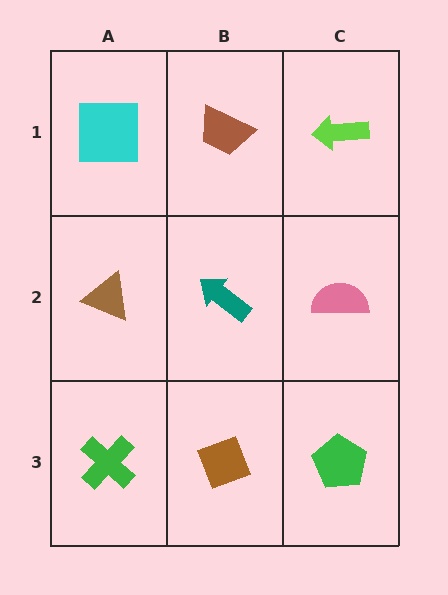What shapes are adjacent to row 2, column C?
A lime arrow (row 1, column C), a green pentagon (row 3, column C), a teal arrow (row 2, column B).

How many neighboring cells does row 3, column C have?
2.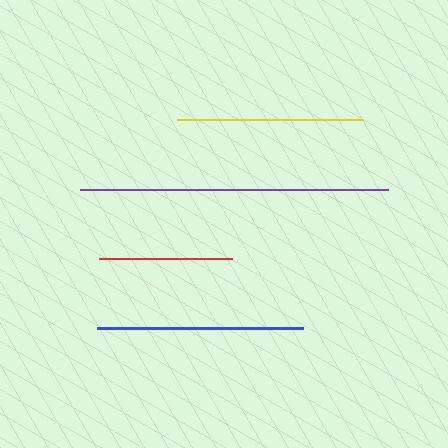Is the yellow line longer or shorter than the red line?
The yellow line is longer than the red line.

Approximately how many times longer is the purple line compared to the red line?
The purple line is approximately 2.3 times the length of the red line.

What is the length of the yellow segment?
The yellow segment is approximately 186 pixels long.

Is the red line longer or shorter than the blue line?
The blue line is longer than the red line.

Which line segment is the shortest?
The red line is the shortest at approximately 133 pixels.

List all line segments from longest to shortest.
From longest to shortest: purple, blue, yellow, red.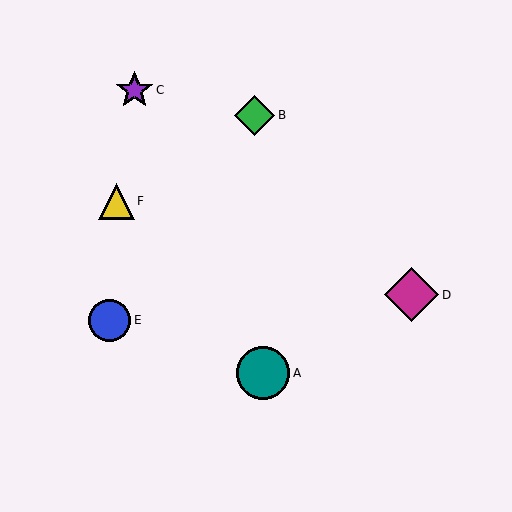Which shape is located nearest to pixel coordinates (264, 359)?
The teal circle (labeled A) at (263, 373) is nearest to that location.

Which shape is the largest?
The magenta diamond (labeled D) is the largest.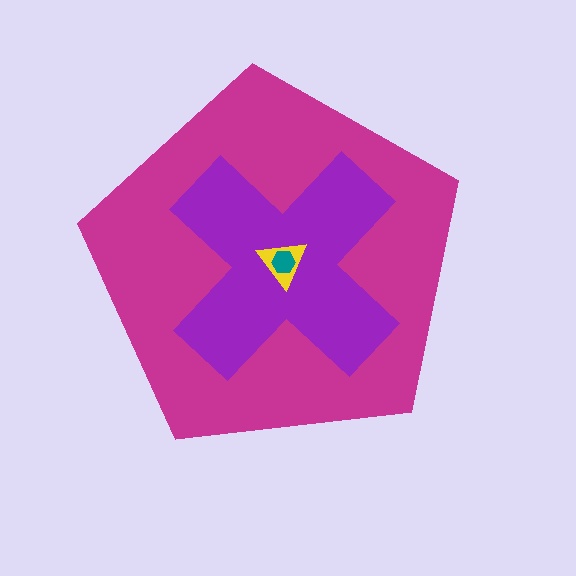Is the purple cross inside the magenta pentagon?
Yes.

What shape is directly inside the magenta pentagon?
The purple cross.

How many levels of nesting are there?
4.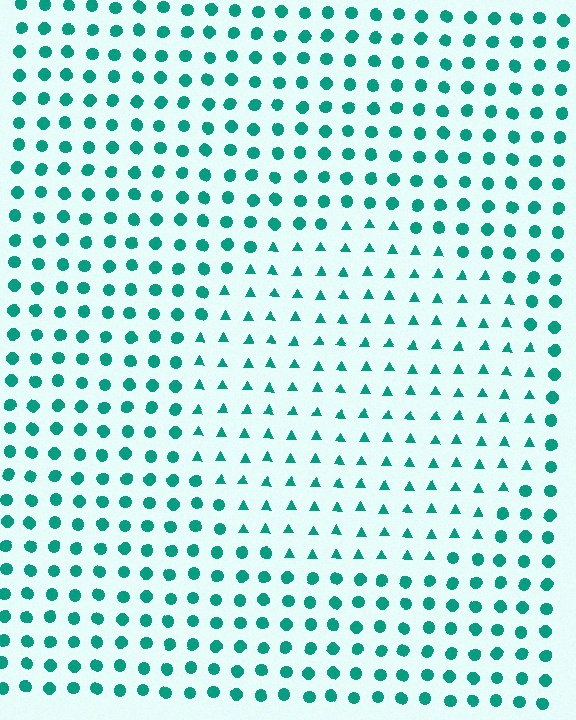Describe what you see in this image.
The image is filled with small teal elements arranged in a uniform grid. A circle-shaped region contains triangles, while the surrounding area contains circles. The boundary is defined purely by the change in element shape.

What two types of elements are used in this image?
The image uses triangles inside the circle region and circles outside it.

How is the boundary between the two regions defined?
The boundary is defined by a change in element shape: triangles inside vs. circles outside. All elements share the same color and spacing.